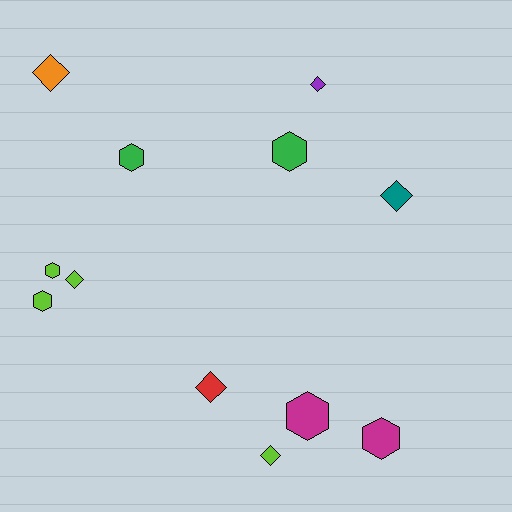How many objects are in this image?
There are 12 objects.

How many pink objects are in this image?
There are no pink objects.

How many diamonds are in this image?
There are 6 diamonds.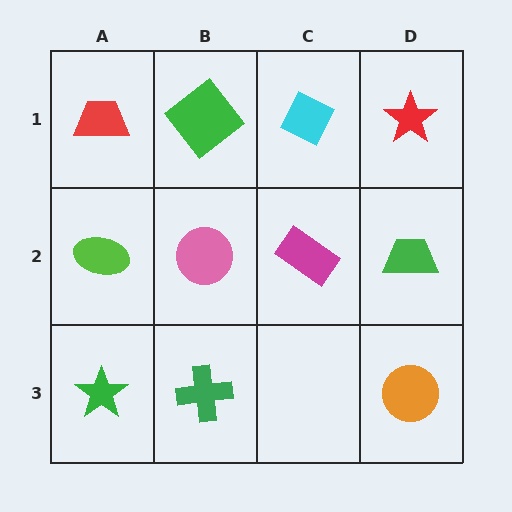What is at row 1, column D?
A red star.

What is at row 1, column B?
A green diamond.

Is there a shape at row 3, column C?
No, that cell is empty.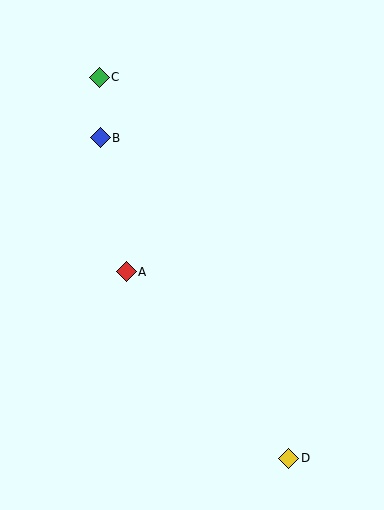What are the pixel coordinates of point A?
Point A is at (126, 272).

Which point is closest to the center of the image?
Point A at (126, 272) is closest to the center.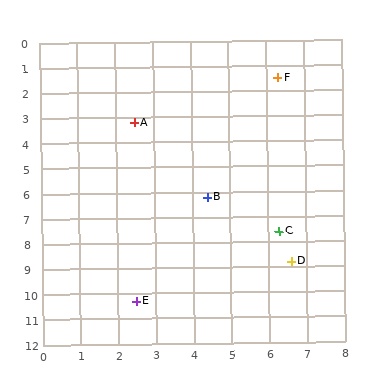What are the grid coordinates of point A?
Point A is at approximately (2.5, 3.2).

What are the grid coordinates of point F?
Point F is at approximately (6.3, 1.5).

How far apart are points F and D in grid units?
Points F and D are about 7.3 grid units apart.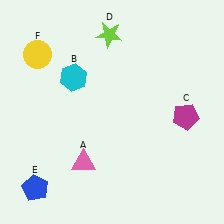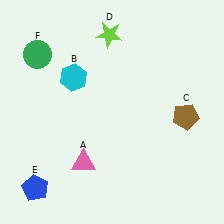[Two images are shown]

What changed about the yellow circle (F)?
In Image 1, F is yellow. In Image 2, it changed to green.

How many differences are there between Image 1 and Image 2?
There are 2 differences between the two images.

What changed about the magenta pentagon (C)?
In Image 1, C is magenta. In Image 2, it changed to brown.